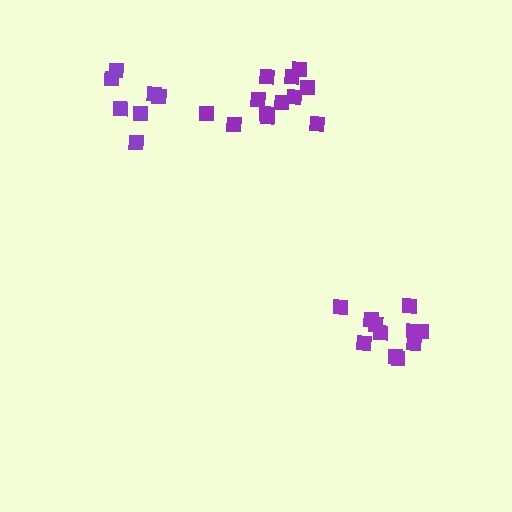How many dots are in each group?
Group 1: 12 dots, Group 2: 7 dots, Group 3: 11 dots (30 total).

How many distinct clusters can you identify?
There are 3 distinct clusters.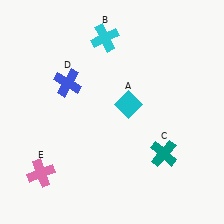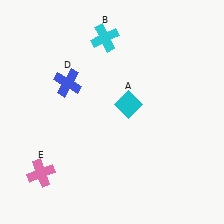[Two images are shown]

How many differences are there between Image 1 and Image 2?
There is 1 difference between the two images.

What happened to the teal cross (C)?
The teal cross (C) was removed in Image 2. It was in the bottom-right area of Image 1.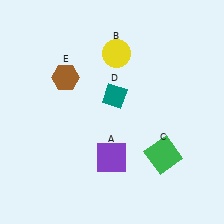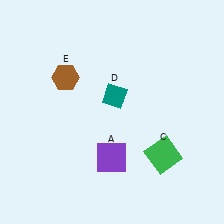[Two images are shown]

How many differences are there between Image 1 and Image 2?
There is 1 difference between the two images.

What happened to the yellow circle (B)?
The yellow circle (B) was removed in Image 2. It was in the top-right area of Image 1.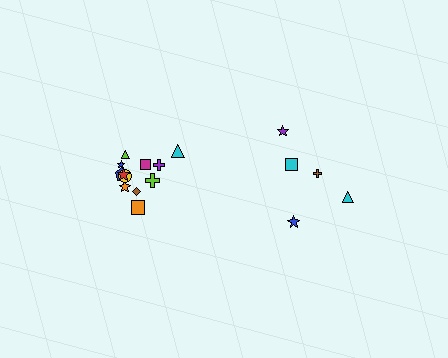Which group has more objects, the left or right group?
The left group.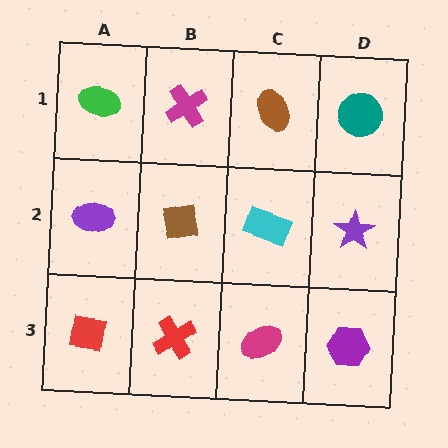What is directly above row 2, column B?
A magenta cross.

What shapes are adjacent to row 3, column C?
A cyan rectangle (row 2, column C), a red cross (row 3, column B), a purple hexagon (row 3, column D).